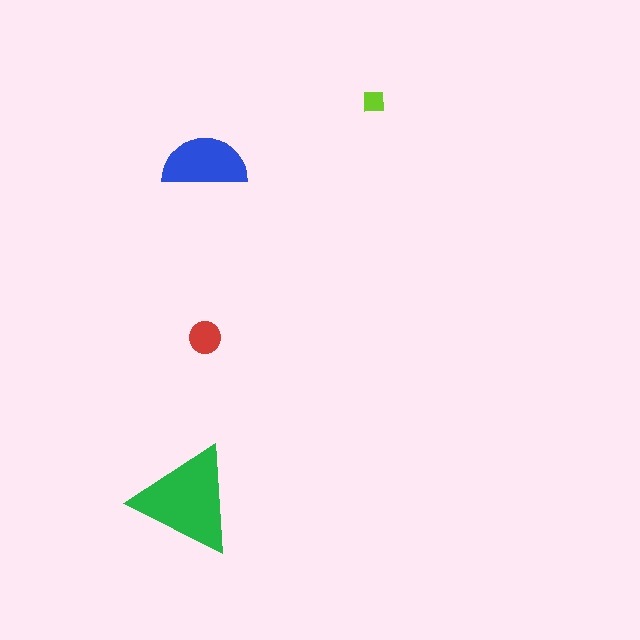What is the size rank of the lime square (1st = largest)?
4th.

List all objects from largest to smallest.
The green triangle, the blue semicircle, the red circle, the lime square.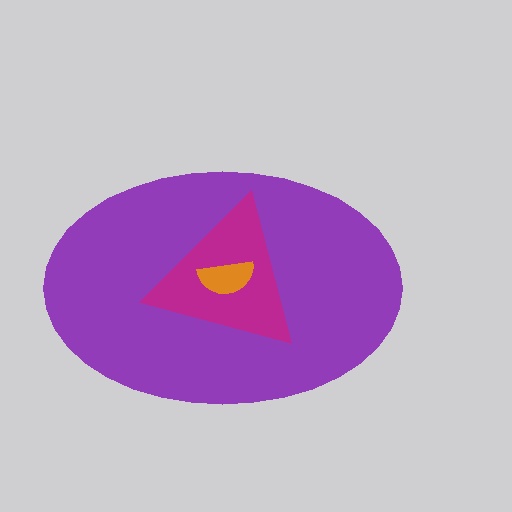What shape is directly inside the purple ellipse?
The magenta triangle.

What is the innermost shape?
The orange semicircle.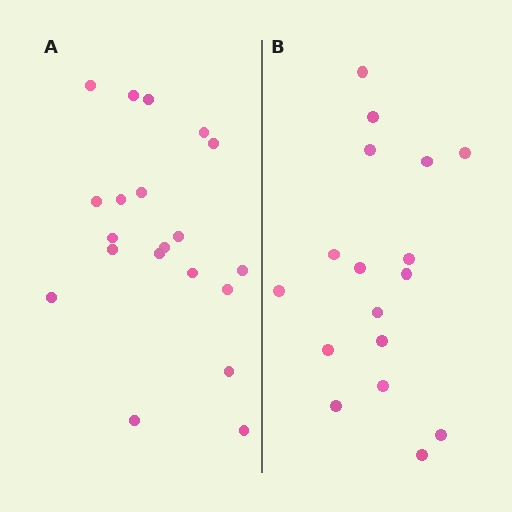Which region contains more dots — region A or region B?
Region A (the left region) has more dots.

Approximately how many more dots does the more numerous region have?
Region A has just a few more — roughly 2 or 3 more dots than region B.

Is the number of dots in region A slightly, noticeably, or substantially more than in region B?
Region A has only slightly more — the two regions are fairly close. The ratio is roughly 1.2 to 1.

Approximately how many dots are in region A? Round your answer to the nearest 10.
About 20 dots.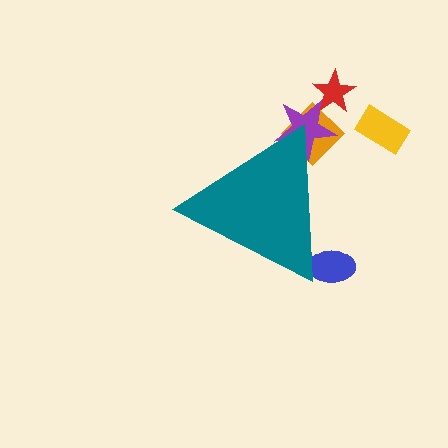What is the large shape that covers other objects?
A teal triangle.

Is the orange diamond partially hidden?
Yes, the orange diamond is partially hidden behind the teal triangle.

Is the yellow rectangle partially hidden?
No, the yellow rectangle is fully visible.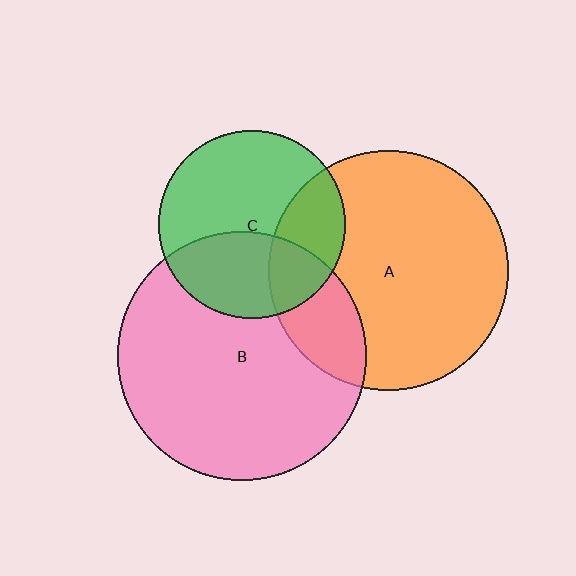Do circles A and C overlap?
Yes.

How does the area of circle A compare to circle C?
Approximately 1.6 times.